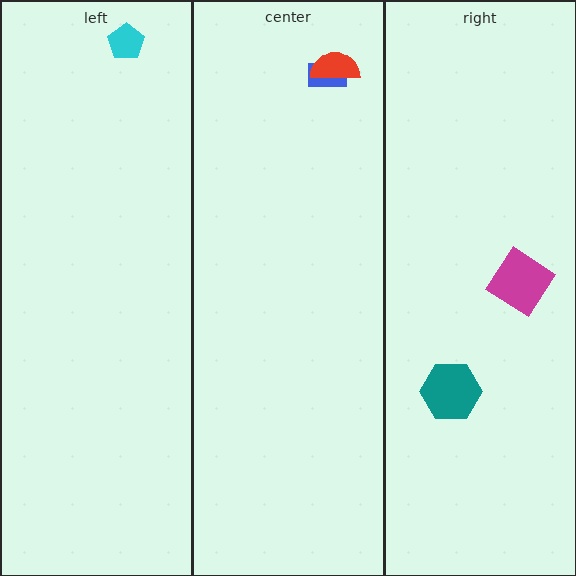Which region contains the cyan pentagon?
The left region.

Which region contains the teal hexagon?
The right region.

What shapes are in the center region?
The blue rectangle, the red semicircle.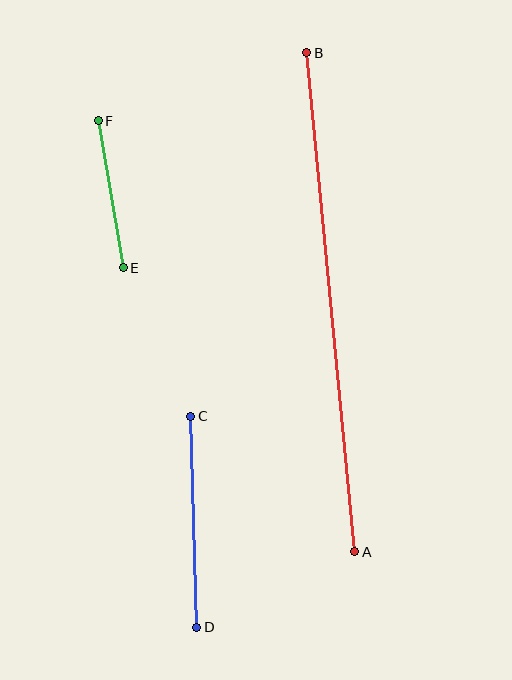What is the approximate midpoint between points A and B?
The midpoint is at approximately (331, 302) pixels.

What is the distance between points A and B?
The distance is approximately 501 pixels.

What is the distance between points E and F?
The distance is approximately 150 pixels.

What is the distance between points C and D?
The distance is approximately 211 pixels.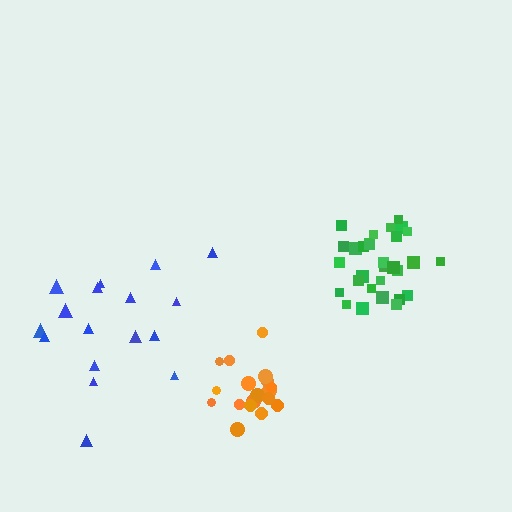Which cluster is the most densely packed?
Green.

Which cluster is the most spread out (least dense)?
Blue.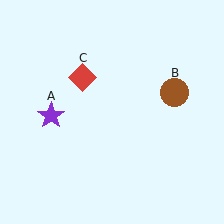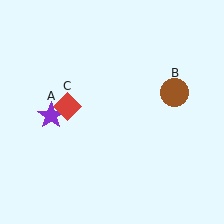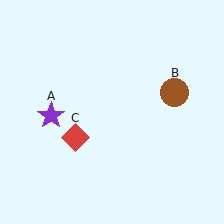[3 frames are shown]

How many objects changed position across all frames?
1 object changed position: red diamond (object C).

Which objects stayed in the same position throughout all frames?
Purple star (object A) and brown circle (object B) remained stationary.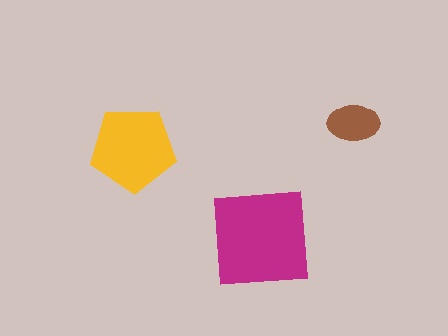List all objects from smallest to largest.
The brown ellipse, the yellow pentagon, the magenta square.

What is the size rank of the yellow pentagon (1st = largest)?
2nd.